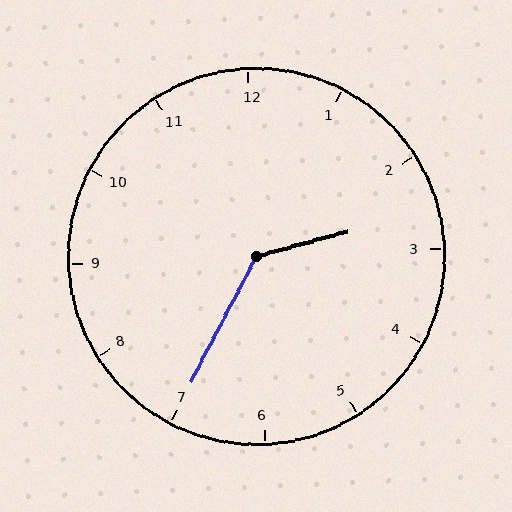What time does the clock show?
2:35.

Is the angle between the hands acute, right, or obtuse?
It is obtuse.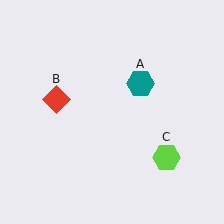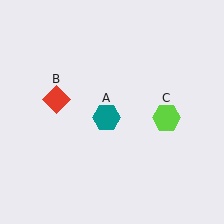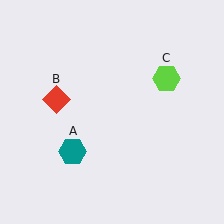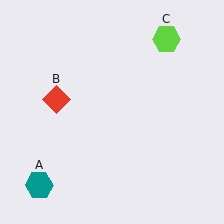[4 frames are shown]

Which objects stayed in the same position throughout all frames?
Red diamond (object B) remained stationary.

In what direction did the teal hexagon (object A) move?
The teal hexagon (object A) moved down and to the left.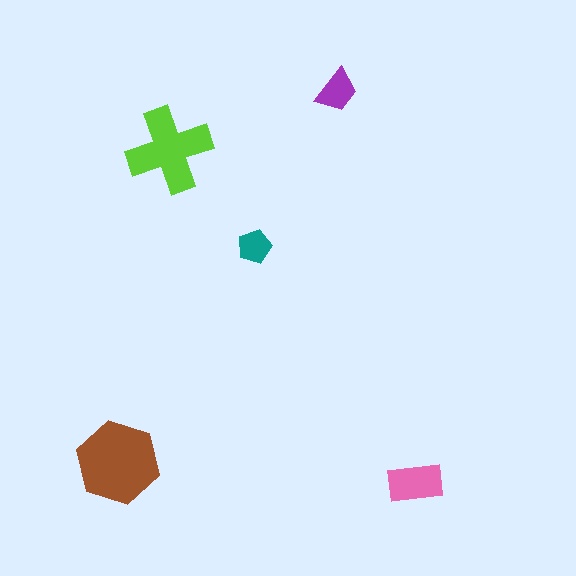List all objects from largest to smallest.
The brown hexagon, the lime cross, the pink rectangle, the purple trapezoid, the teal pentagon.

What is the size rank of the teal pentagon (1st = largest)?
5th.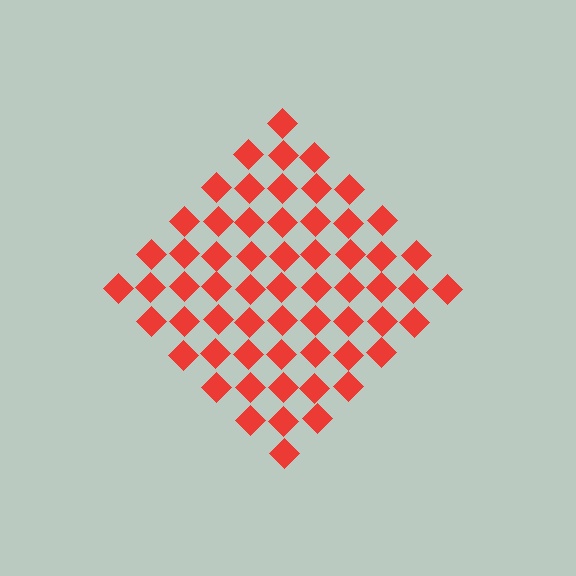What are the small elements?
The small elements are diamonds.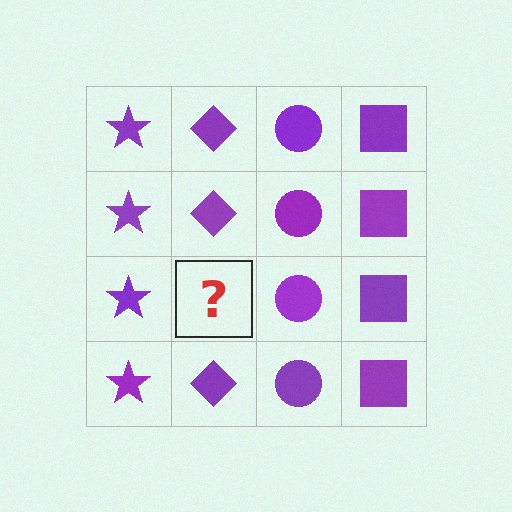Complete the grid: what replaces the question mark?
The question mark should be replaced with a purple diamond.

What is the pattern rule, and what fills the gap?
The rule is that each column has a consistent shape. The gap should be filled with a purple diamond.